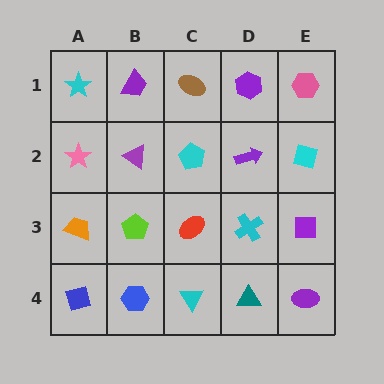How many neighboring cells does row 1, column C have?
3.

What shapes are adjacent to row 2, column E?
A pink hexagon (row 1, column E), a purple square (row 3, column E), a purple arrow (row 2, column D).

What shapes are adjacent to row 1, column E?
A cyan square (row 2, column E), a purple hexagon (row 1, column D).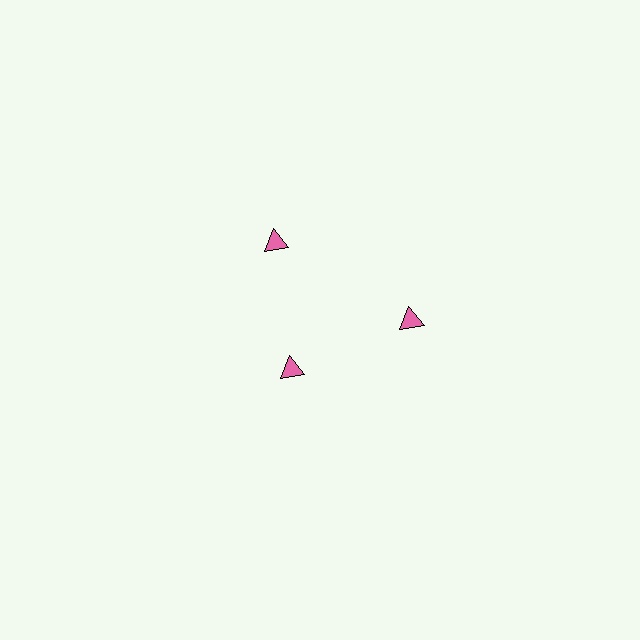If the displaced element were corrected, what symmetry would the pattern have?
It would have 3-fold rotational symmetry — the pattern would map onto itself every 120 degrees.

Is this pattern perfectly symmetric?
No. The 3 pink triangles are arranged in a ring, but one element near the 7 o'clock position is pulled inward toward the center, breaking the 3-fold rotational symmetry.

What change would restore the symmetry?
The symmetry would be restored by moving it outward, back onto the ring so that all 3 triangles sit at equal angles and equal distance from the center.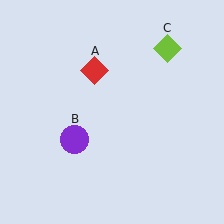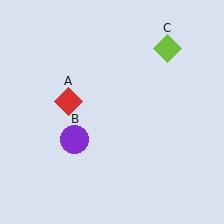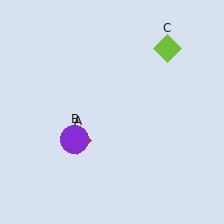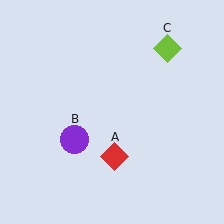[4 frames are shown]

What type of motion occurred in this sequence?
The red diamond (object A) rotated counterclockwise around the center of the scene.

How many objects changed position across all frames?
1 object changed position: red diamond (object A).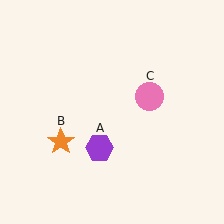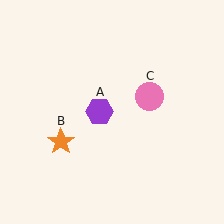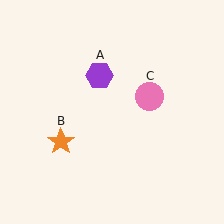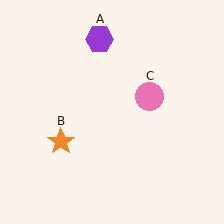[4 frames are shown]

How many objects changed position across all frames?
1 object changed position: purple hexagon (object A).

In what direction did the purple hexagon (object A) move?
The purple hexagon (object A) moved up.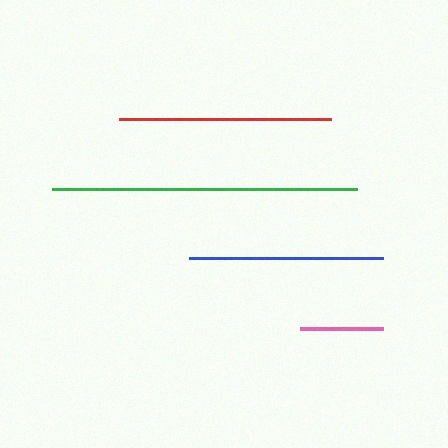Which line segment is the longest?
The green line is the longest at approximately 305 pixels.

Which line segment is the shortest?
The pink line is the shortest at approximately 83 pixels.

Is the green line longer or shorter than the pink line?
The green line is longer than the pink line.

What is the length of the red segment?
The red segment is approximately 212 pixels long.